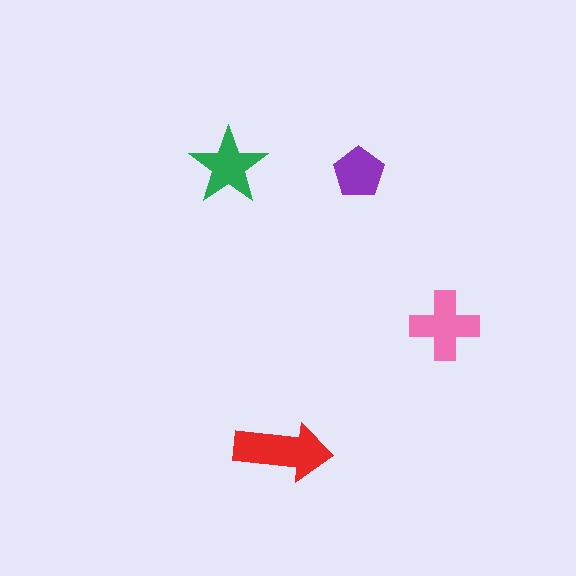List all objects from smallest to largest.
The purple pentagon, the green star, the pink cross, the red arrow.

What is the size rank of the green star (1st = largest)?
3rd.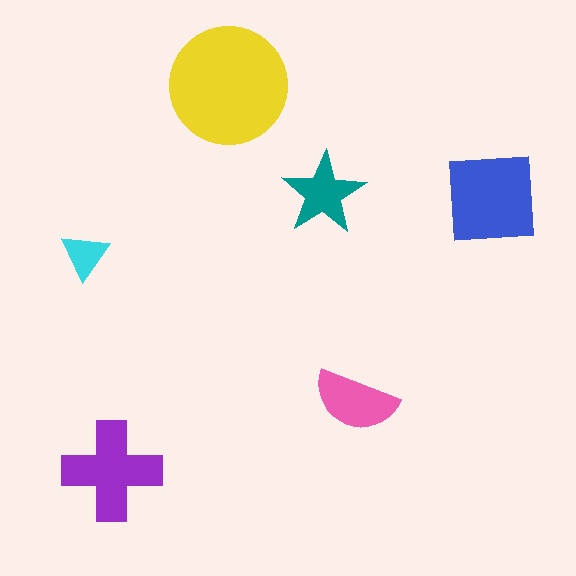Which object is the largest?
The yellow circle.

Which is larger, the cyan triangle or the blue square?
The blue square.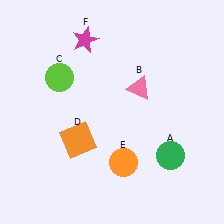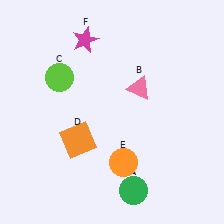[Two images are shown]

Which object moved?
The green circle (A) moved left.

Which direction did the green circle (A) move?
The green circle (A) moved left.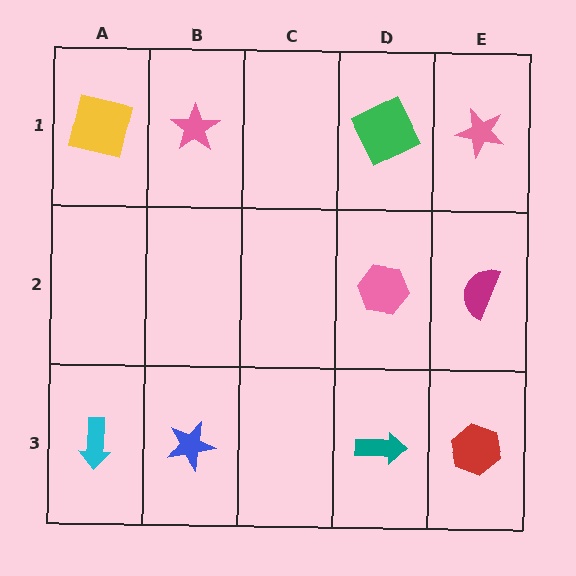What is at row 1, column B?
A pink star.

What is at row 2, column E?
A magenta semicircle.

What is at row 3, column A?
A cyan arrow.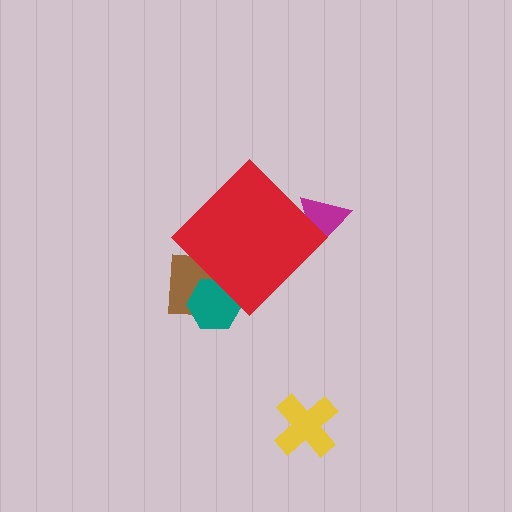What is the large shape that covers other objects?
A red diamond.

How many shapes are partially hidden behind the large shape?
3 shapes are partially hidden.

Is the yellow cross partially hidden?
No, the yellow cross is fully visible.